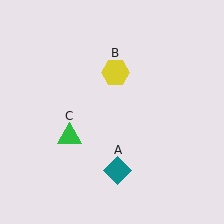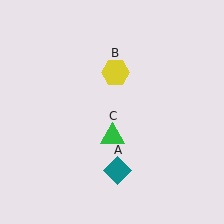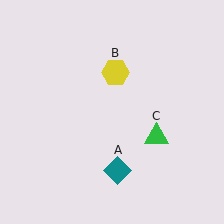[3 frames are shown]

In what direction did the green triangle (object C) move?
The green triangle (object C) moved right.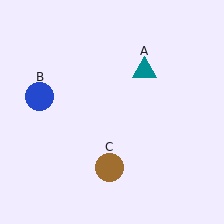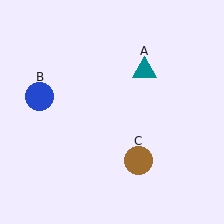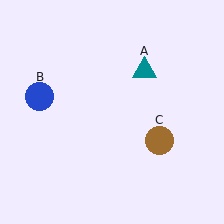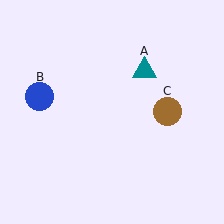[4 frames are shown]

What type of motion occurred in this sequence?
The brown circle (object C) rotated counterclockwise around the center of the scene.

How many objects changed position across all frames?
1 object changed position: brown circle (object C).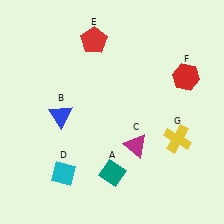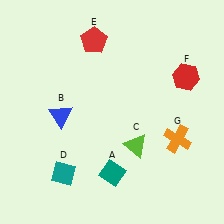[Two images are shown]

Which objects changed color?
C changed from magenta to lime. D changed from cyan to teal. G changed from yellow to orange.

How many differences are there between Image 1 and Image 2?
There are 3 differences between the two images.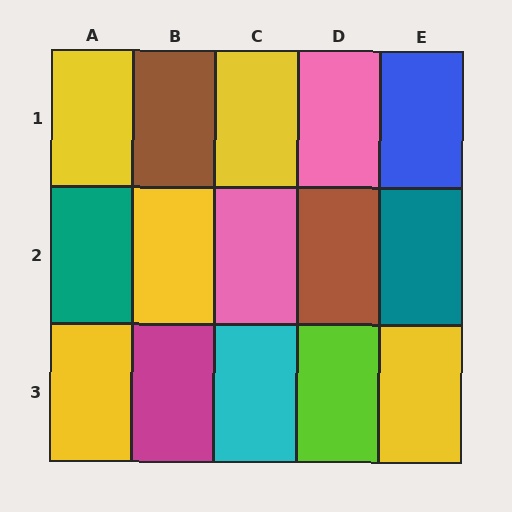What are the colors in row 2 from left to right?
Teal, yellow, pink, brown, teal.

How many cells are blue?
1 cell is blue.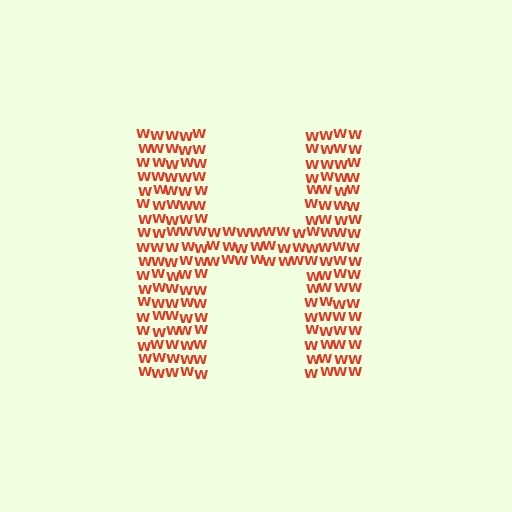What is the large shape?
The large shape is the letter H.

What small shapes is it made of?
It is made of small letter W's.